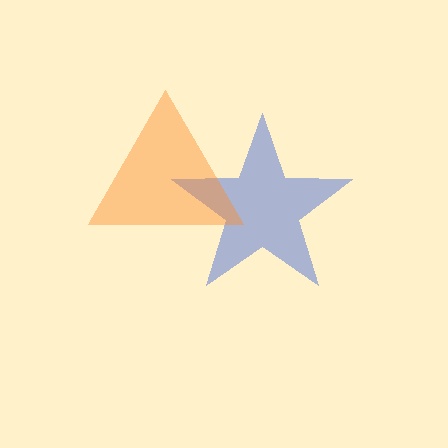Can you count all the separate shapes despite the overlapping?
Yes, there are 2 separate shapes.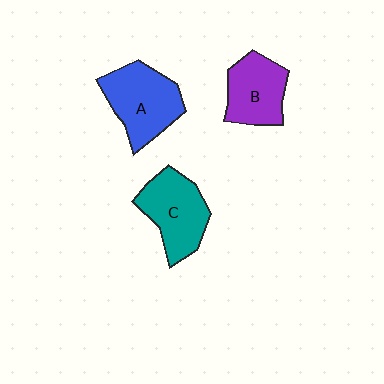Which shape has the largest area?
Shape A (blue).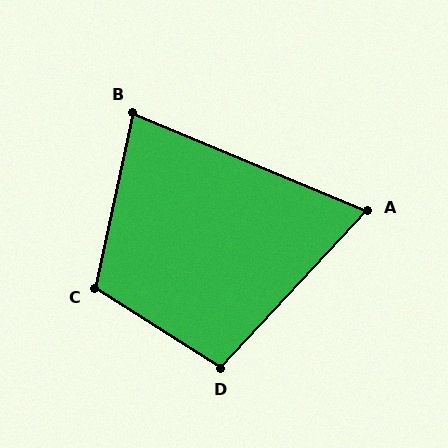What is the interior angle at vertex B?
Approximately 80 degrees (acute).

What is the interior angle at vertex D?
Approximately 100 degrees (obtuse).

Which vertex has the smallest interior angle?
A, at approximately 70 degrees.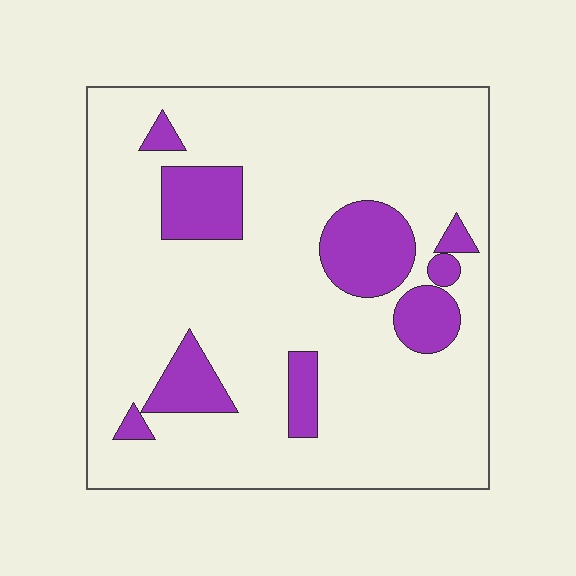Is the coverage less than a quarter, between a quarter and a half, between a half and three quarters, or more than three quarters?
Less than a quarter.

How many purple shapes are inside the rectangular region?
9.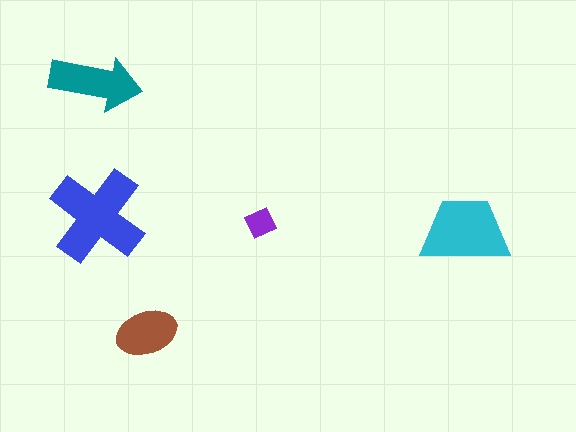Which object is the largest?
The blue cross.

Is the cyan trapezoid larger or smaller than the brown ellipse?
Larger.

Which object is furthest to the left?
The teal arrow is leftmost.